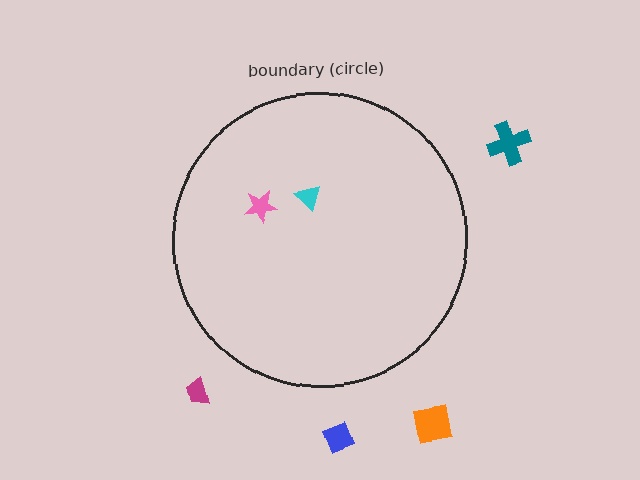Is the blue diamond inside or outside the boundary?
Outside.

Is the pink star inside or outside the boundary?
Inside.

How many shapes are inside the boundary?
2 inside, 4 outside.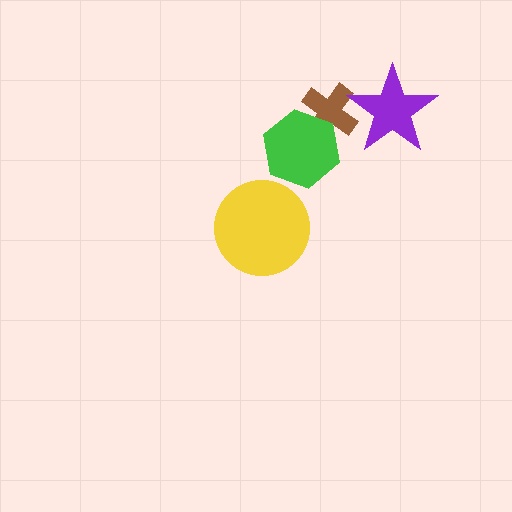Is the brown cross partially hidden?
Yes, it is partially covered by another shape.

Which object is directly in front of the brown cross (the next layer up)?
The green hexagon is directly in front of the brown cross.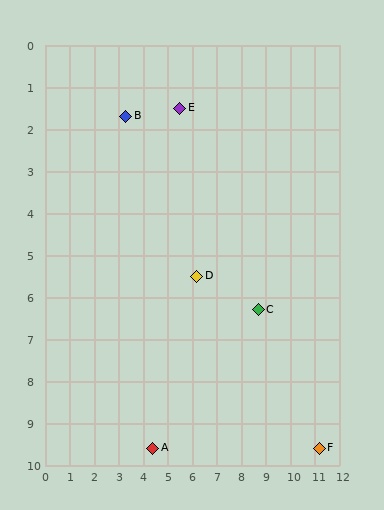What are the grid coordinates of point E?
Point E is at approximately (5.5, 1.5).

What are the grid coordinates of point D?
Point D is at approximately (6.2, 5.5).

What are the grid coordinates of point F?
Point F is at approximately (11.2, 9.6).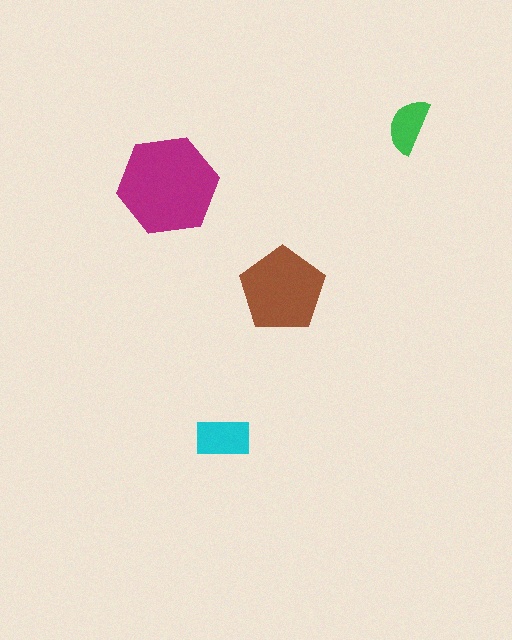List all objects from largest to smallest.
The magenta hexagon, the brown pentagon, the cyan rectangle, the green semicircle.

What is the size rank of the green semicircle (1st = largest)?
4th.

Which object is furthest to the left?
The magenta hexagon is leftmost.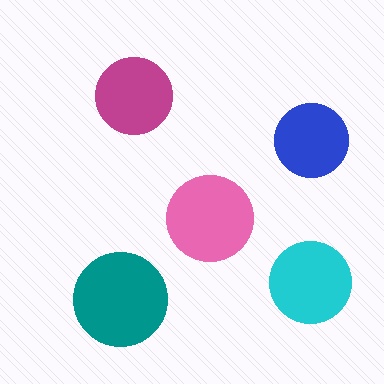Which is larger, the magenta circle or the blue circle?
The magenta one.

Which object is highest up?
The magenta circle is topmost.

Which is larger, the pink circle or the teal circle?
The teal one.